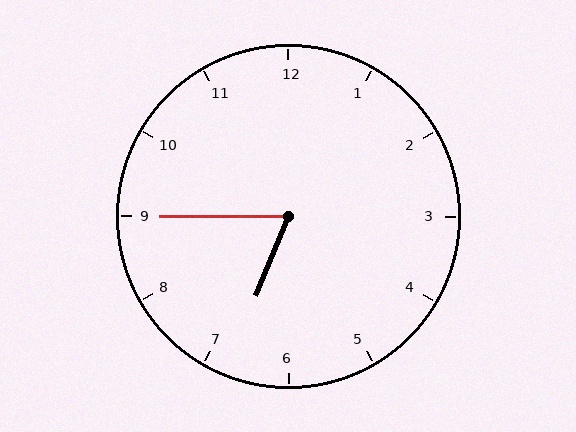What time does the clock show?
6:45.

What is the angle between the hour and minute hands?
Approximately 68 degrees.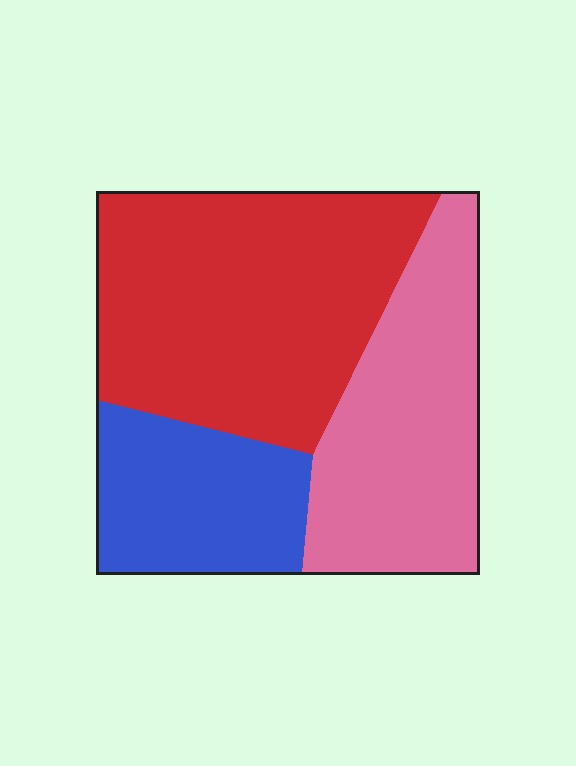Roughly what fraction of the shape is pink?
Pink covers around 30% of the shape.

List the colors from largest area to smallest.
From largest to smallest: red, pink, blue.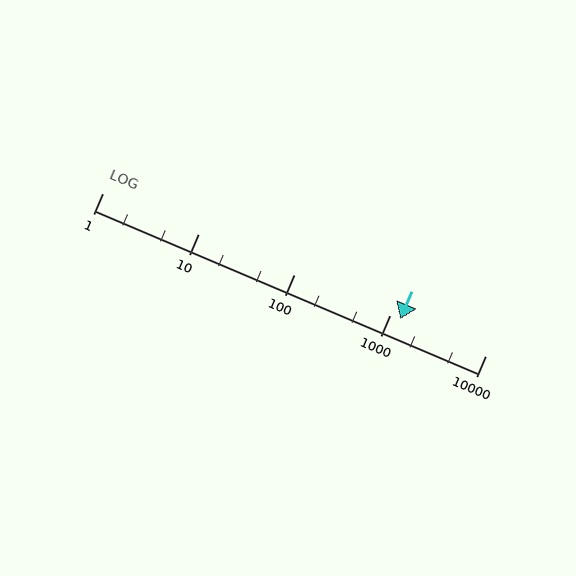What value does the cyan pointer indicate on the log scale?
The pointer indicates approximately 1300.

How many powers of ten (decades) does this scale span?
The scale spans 4 decades, from 1 to 10000.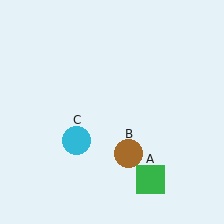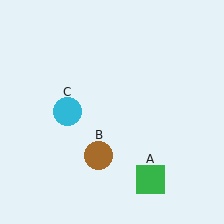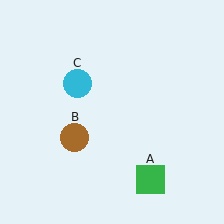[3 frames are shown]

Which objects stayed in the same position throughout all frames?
Green square (object A) remained stationary.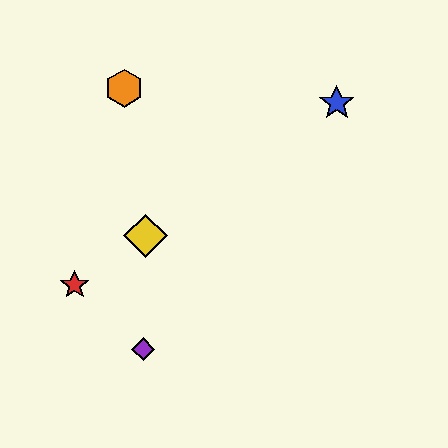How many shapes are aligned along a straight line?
4 shapes (the red star, the blue star, the green diamond, the yellow diamond) are aligned along a straight line.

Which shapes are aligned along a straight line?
The red star, the blue star, the green diamond, the yellow diamond are aligned along a straight line.